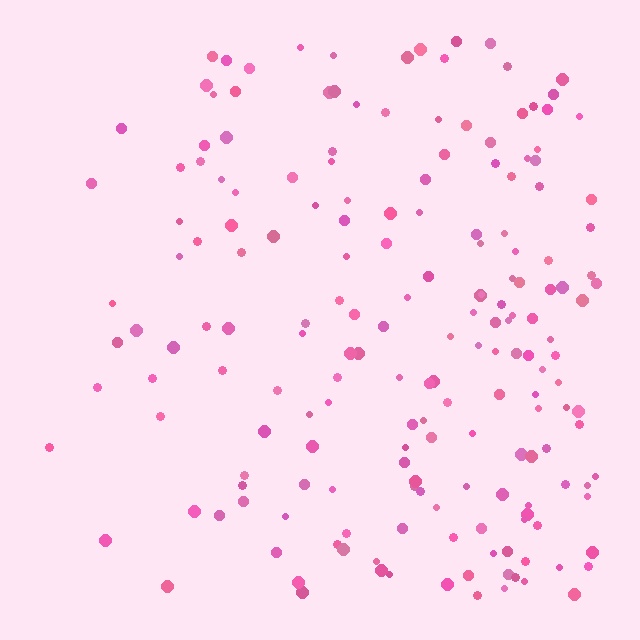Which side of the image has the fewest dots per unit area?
The left.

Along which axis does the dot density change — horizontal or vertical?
Horizontal.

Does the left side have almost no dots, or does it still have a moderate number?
Still a moderate number, just noticeably fewer than the right.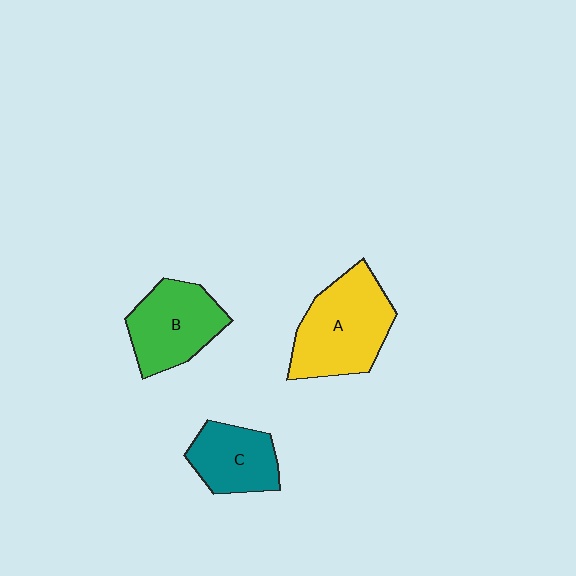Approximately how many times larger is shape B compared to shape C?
Approximately 1.2 times.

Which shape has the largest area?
Shape A (yellow).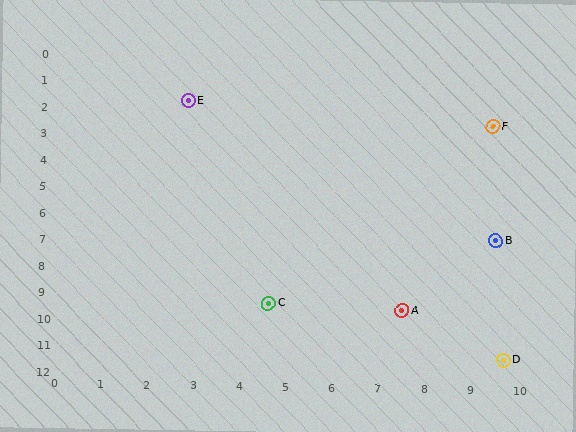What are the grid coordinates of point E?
Point E is at approximately (2.8, 1.7).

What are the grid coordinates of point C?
Point C is at approximately (4.6, 9.3).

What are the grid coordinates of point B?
Point B is at approximately (9.5, 6.8).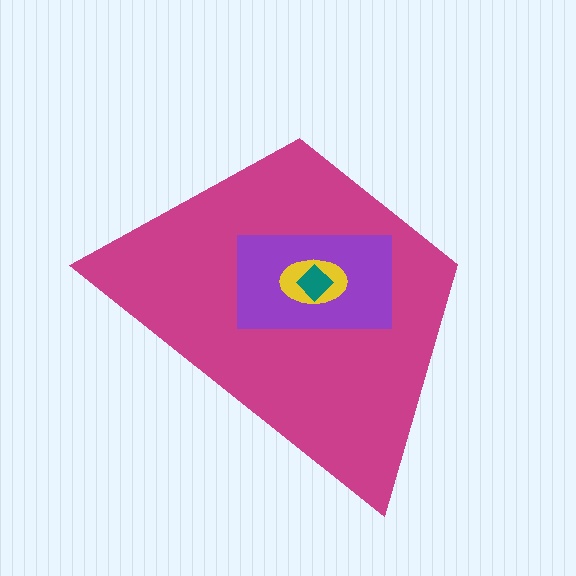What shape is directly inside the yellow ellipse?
The teal diamond.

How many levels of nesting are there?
4.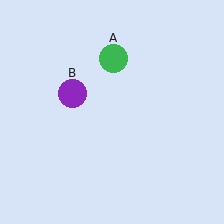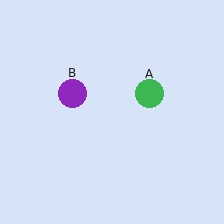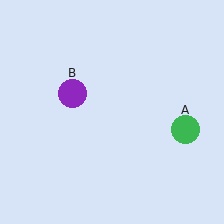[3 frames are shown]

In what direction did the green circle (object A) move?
The green circle (object A) moved down and to the right.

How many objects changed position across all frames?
1 object changed position: green circle (object A).